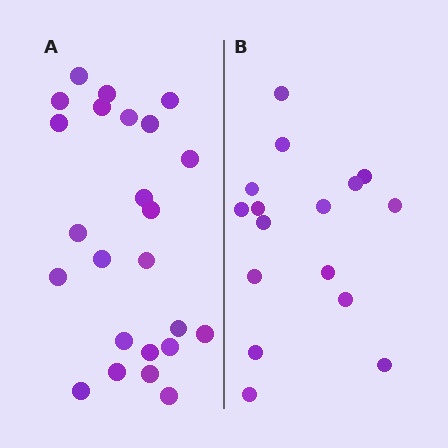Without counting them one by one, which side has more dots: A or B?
Region A (the left region) has more dots.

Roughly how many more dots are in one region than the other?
Region A has roughly 8 or so more dots than region B.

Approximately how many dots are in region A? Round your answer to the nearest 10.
About 20 dots. (The exact count is 24, which rounds to 20.)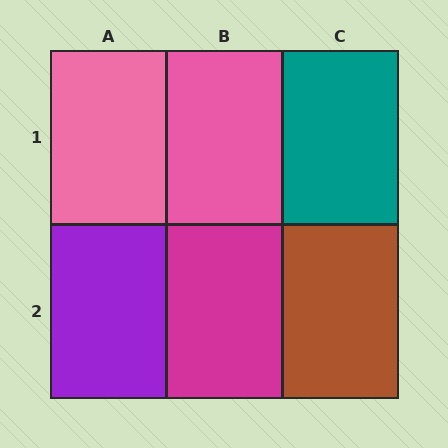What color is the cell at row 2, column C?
Brown.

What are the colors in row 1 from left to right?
Pink, pink, teal.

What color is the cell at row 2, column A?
Purple.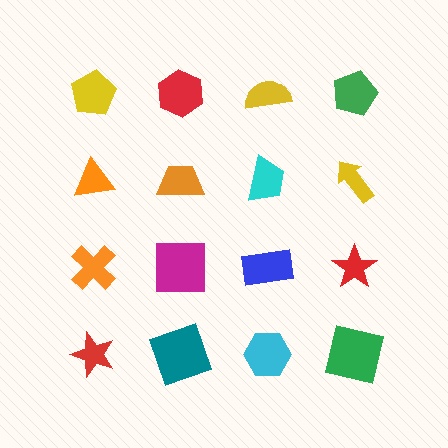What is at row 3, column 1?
An orange cross.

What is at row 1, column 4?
A green pentagon.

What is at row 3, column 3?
A blue rectangle.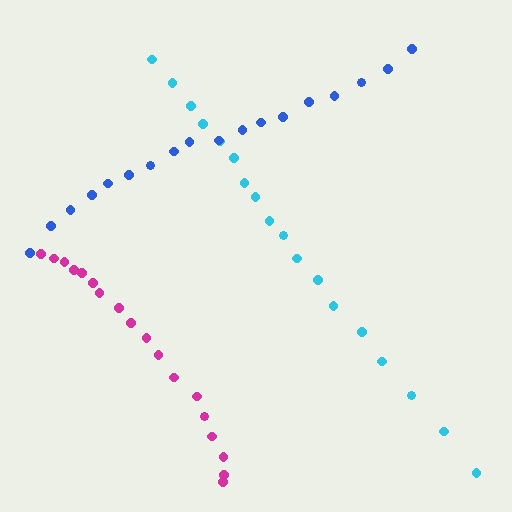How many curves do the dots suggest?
There are 3 distinct paths.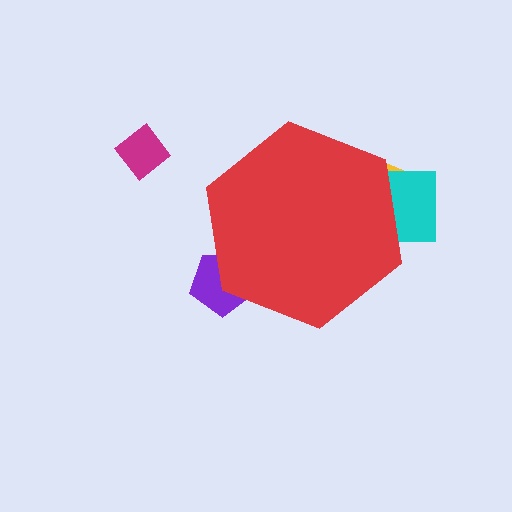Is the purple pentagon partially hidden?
Yes, the purple pentagon is partially hidden behind the red hexagon.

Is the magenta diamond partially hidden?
No, the magenta diamond is fully visible.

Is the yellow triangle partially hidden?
Yes, the yellow triangle is partially hidden behind the red hexagon.